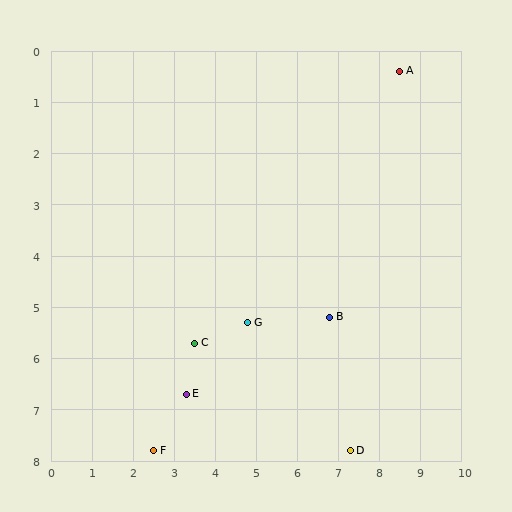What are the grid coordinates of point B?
Point B is at approximately (6.8, 5.2).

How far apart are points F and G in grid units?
Points F and G are about 3.4 grid units apart.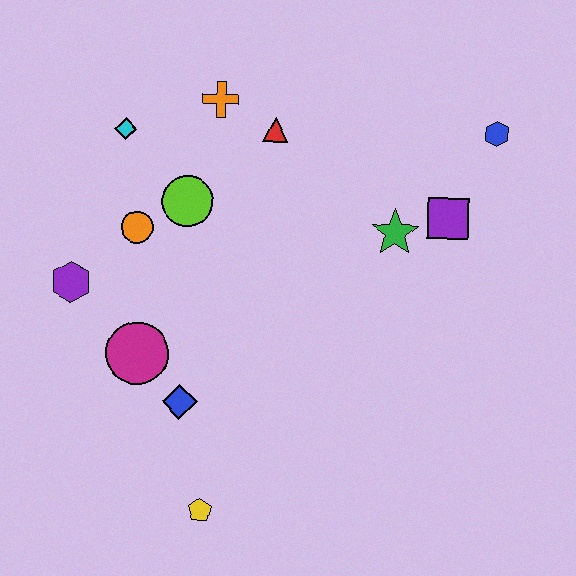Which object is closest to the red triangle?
The orange cross is closest to the red triangle.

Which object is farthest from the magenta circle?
The blue hexagon is farthest from the magenta circle.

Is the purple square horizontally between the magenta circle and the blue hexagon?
Yes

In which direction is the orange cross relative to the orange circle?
The orange cross is above the orange circle.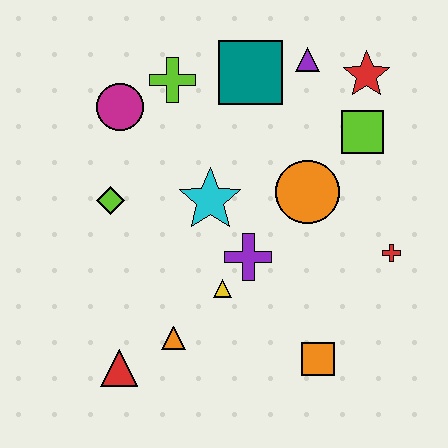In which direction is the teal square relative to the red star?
The teal square is to the left of the red star.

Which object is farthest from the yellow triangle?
The red star is farthest from the yellow triangle.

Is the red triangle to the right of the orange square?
No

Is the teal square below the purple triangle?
Yes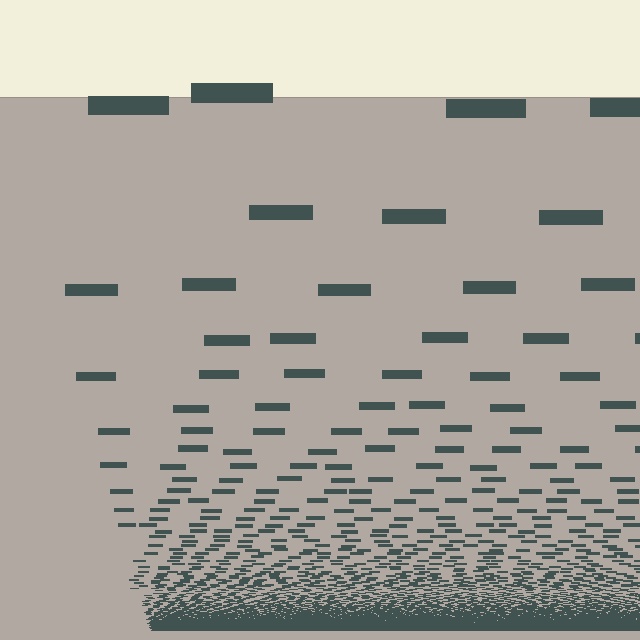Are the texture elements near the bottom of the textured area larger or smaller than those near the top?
Smaller. The gradient is inverted — elements near the bottom are smaller and denser.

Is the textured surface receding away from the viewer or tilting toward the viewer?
The surface appears to tilt toward the viewer. Texture elements get larger and sparser toward the top.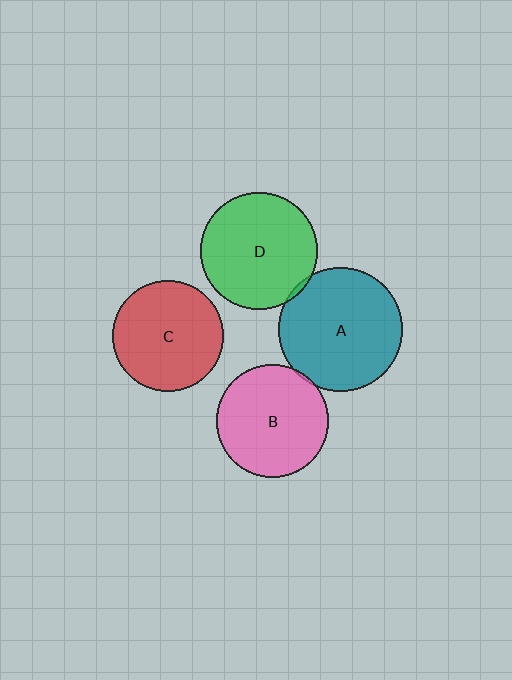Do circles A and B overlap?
Yes.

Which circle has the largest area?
Circle A (teal).